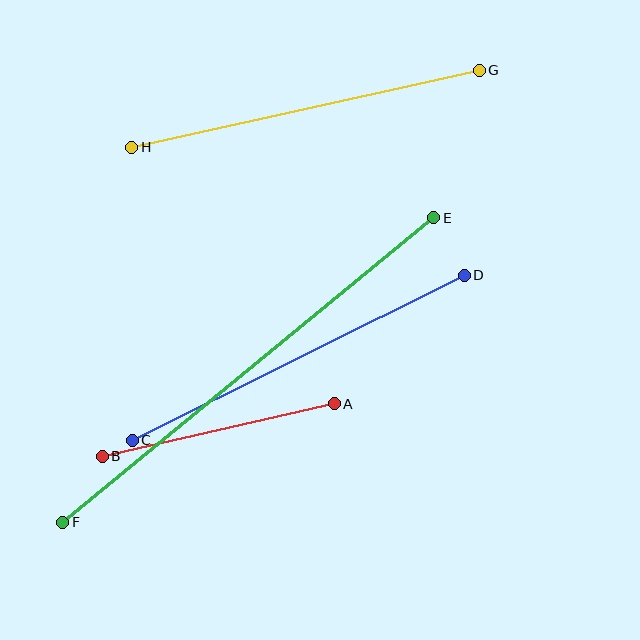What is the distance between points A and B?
The distance is approximately 238 pixels.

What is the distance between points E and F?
The distance is approximately 480 pixels.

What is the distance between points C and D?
The distance is approximately 371 pixels.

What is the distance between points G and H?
The distance is approximately 356 pixels.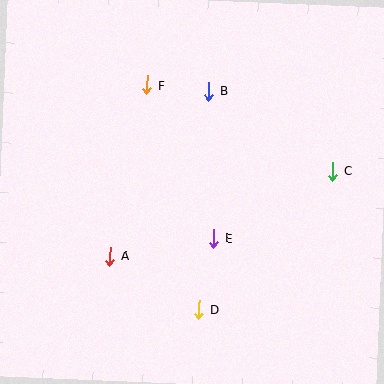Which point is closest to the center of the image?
Point E at (214, 238) is closest to the center.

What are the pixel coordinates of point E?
Point E is at (214, 238).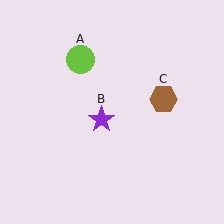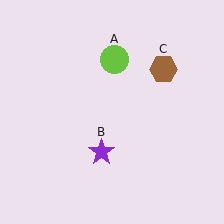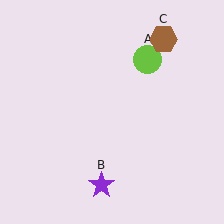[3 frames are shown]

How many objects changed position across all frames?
3 objects changed position: lime circle (object A), purple star (object B), brown hexagon (object C).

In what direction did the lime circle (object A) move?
The lime circle (object A) moved right.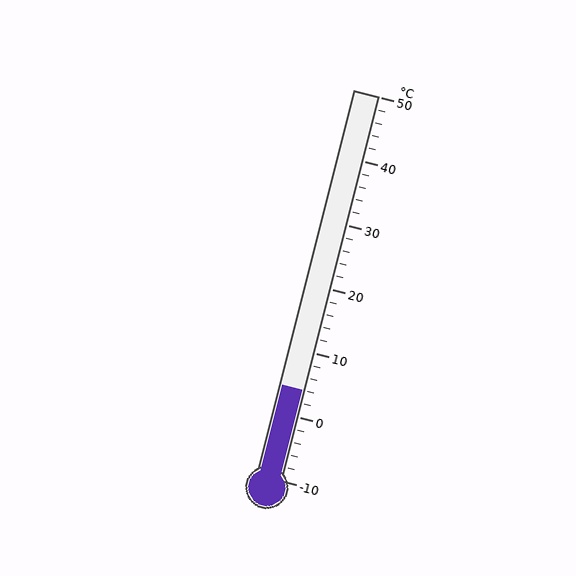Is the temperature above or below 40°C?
The temperature is below 40°C.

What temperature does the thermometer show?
The thermometer shows approximately 4°C.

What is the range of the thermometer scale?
The thermometer scale ranges from -10°C to 50°C.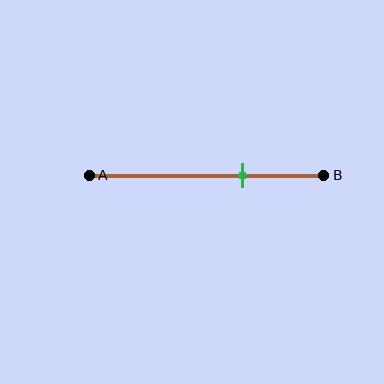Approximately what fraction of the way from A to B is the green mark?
The green mark is approximately 65% of the way from A to B.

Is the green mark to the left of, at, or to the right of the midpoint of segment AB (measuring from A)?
The green mark is to the right of the midpoint of segment AB.